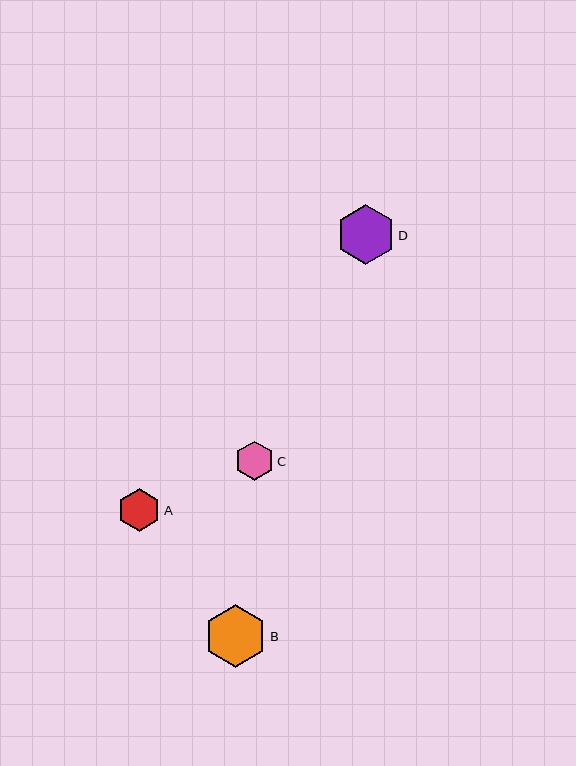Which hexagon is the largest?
Hexagon B is the largest with a size of approximately 63 pixels.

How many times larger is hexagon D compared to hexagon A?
Hexagon D is approximately 1.4 times the size of hexagon A.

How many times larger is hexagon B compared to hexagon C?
Hexagon B is approximately 1.6 times the size of hexagon C.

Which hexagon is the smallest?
Hexagon C is the smallest with a size of approximately 40 pixels.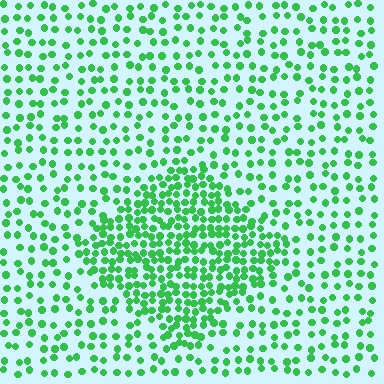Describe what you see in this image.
The image contains small green elements arranged at two different densities. A diamond-shaped region is visible where the elements are more densely packed than the surrounding area.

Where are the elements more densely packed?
The elements are more densely packed inside the diamond boundary.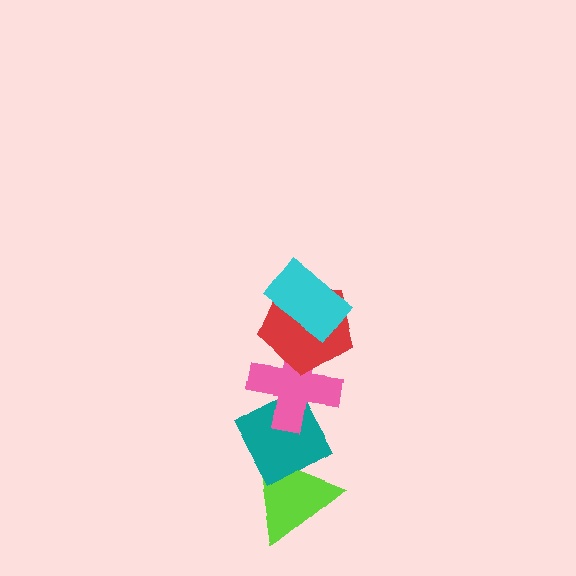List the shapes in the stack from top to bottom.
From top to bottom: the cyan rectangle, the red pentagon, the pink cross, the teal diamond, the lime triangle.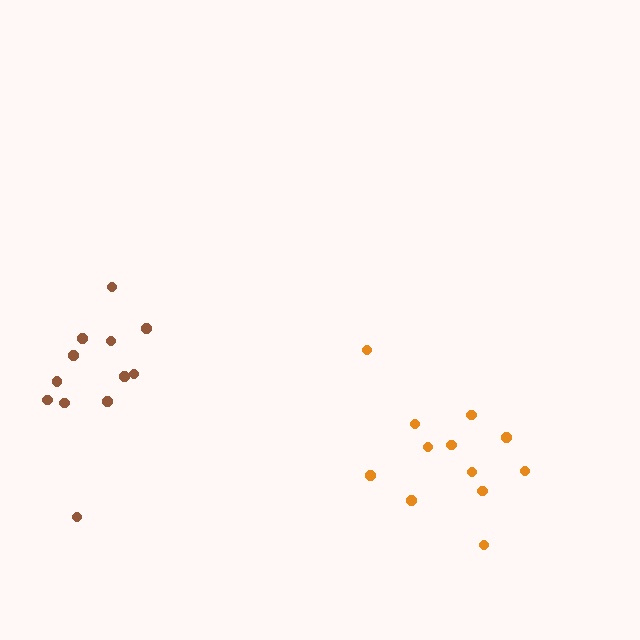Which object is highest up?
The brown cluster is topmost.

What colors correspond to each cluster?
The clusters are colored: brown, orange.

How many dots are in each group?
Group 1: 12 dots, Group 2: 12 dots (24 total).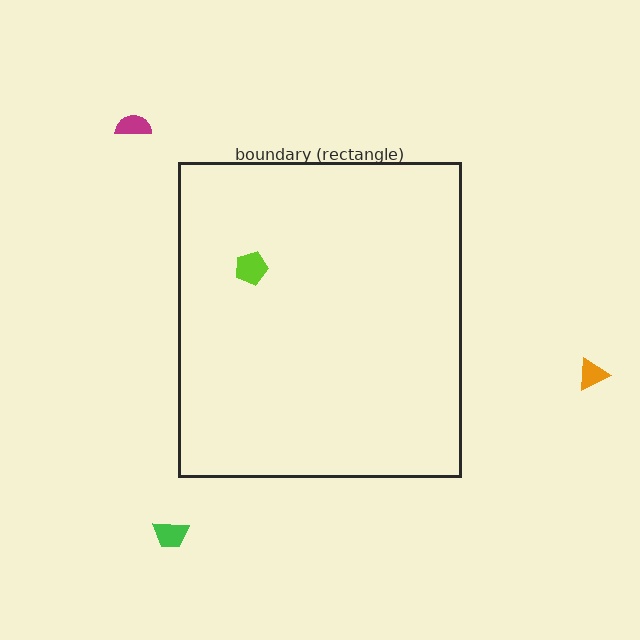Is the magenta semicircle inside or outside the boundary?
Outside.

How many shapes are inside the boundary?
1 inside, 3 outside.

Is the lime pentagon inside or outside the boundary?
Inside.